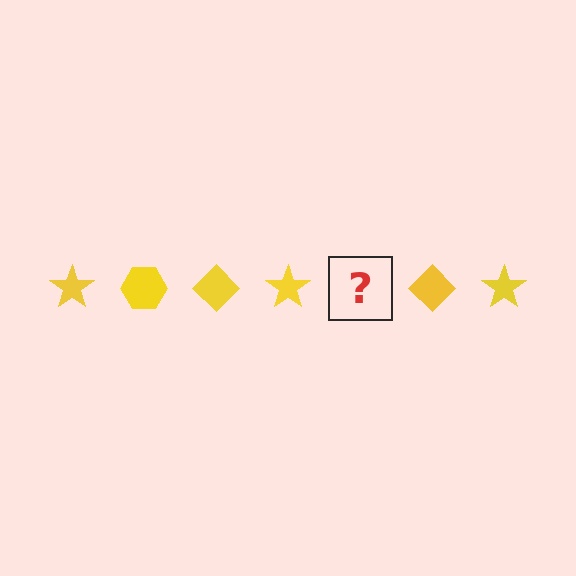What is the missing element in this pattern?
The missing element is a yellow hexagon.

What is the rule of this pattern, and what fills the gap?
The rule is that the pattern cycles through star, hexagon, diamond shapes in yellow. The gap should be filled with a yellow hexagon.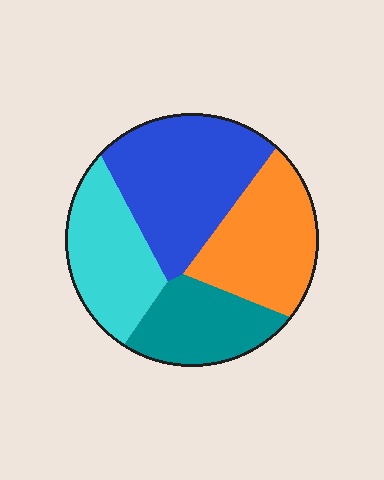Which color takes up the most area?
Blue, at roughly 35%.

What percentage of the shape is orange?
Orange covers 26% of the shape.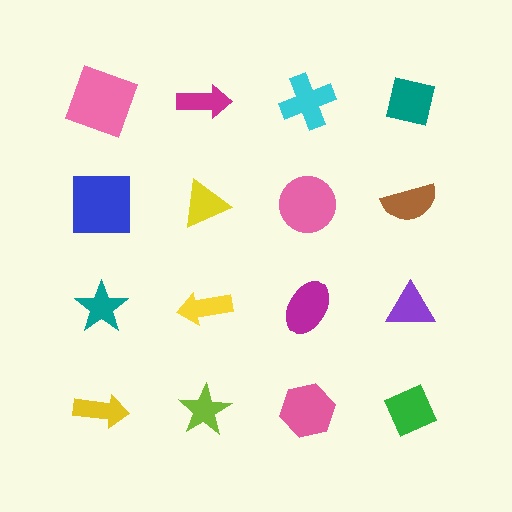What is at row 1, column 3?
A cyan cross.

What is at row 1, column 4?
A teal square.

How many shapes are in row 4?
4 shapes.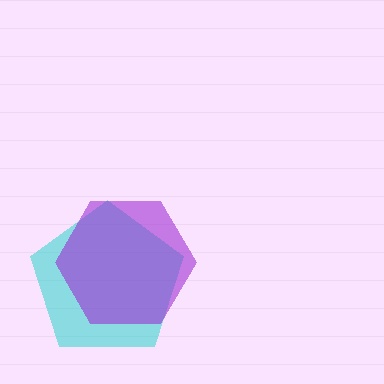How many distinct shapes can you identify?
There are 2 distinct shapes: a cyan pentagon, a purple hexagon.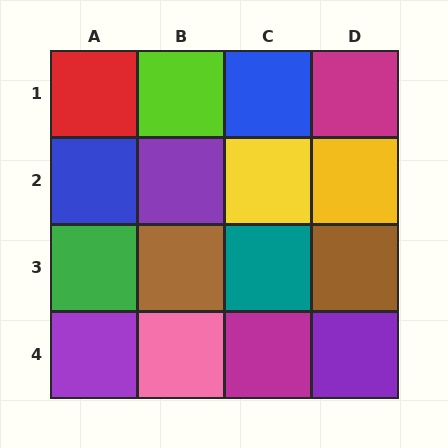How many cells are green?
1 cell is green.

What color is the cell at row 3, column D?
Brown.